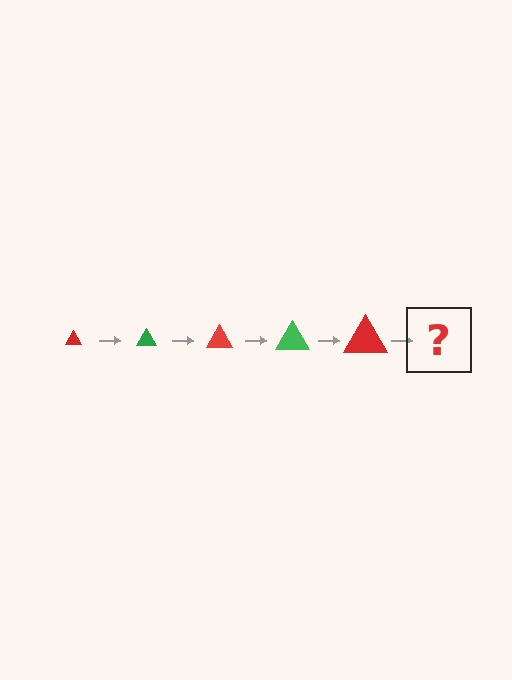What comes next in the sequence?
The next element should be a green triangle, larger than the previous one.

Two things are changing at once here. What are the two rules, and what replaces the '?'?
The two rules are that the triangle grows larger each step and the color cycles through red and green. The '?' should be a green triangle, larger than the previous one.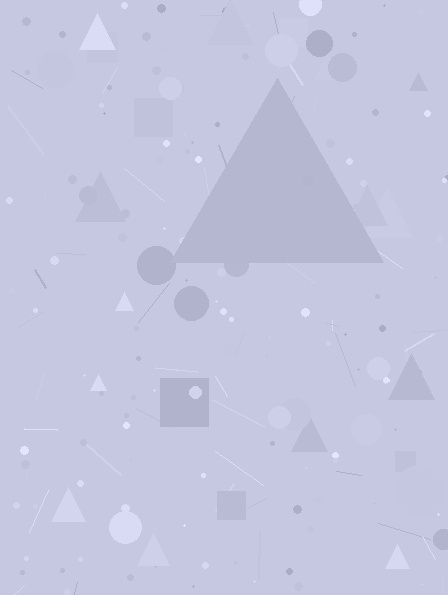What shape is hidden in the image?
A triangle is hidden in the image.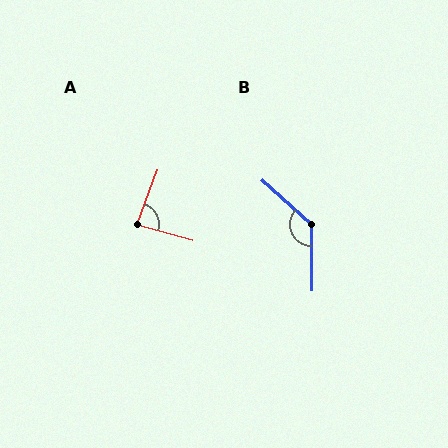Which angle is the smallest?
A, at approximately 86 degrees.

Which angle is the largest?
B, at approximately 133 degrees.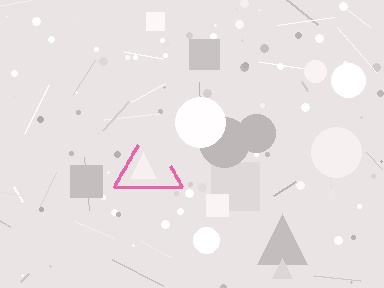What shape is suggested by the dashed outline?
The dashed outline suggests a triangle.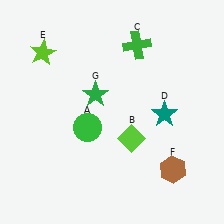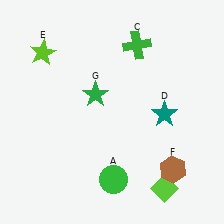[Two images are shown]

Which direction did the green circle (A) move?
The green circle (A) moved down.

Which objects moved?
The objects that moved are: the green circle (A), the lime diamond (B).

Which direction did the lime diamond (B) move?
The lime diamond (B) moved down.